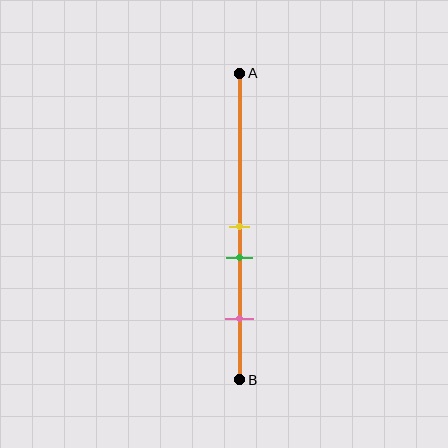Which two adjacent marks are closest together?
The yellow and green marks are the closest adjacent pair.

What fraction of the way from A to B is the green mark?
The green mark is approximately 60% (0.6) of the way from A to B.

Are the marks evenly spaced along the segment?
No, the marks are not evenly spaced.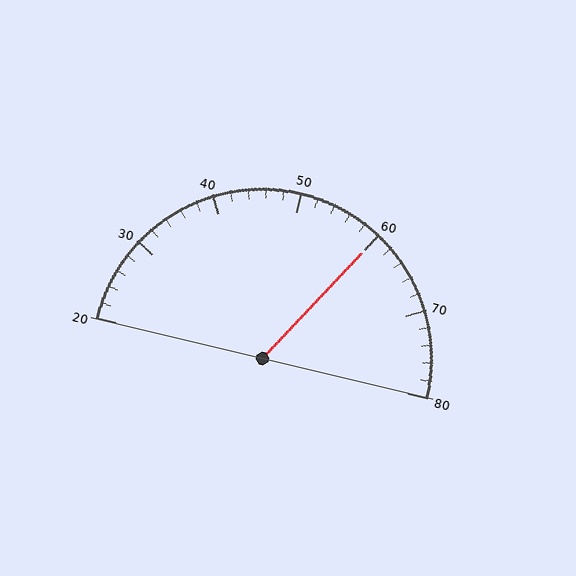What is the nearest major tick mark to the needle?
The nearest major tick mark is 60.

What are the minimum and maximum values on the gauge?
The gauge ranges from 20 to 80.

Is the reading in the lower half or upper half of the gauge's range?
The reading is in the upper half of the range (20 to 80).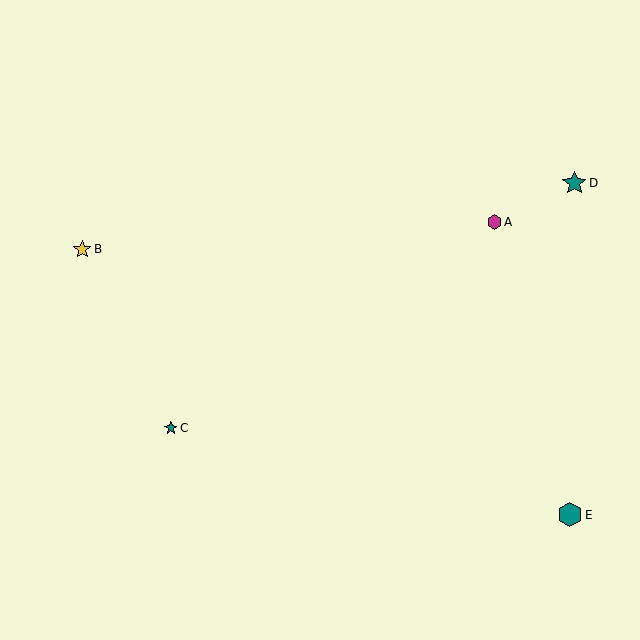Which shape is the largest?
The teal hexagon (labeled E) is the largest.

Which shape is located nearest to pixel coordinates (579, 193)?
The teal star (labeled D) at (574, 183) is nearest to that location.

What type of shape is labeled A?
Shape A is a magenta hexagon.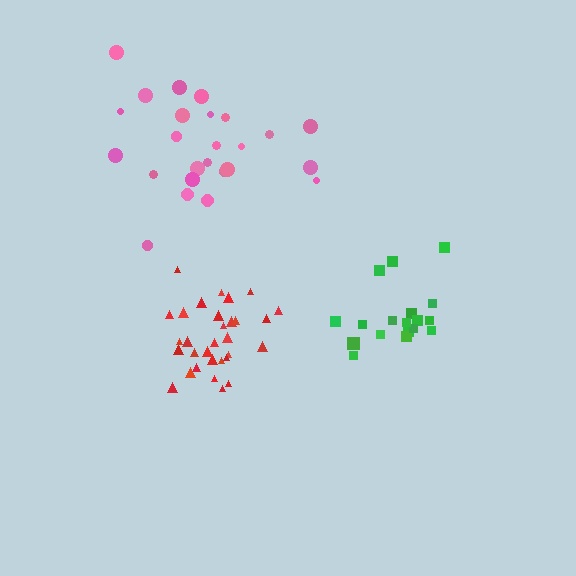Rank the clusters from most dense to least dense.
red, green, pink.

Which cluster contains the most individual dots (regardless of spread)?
Red (31).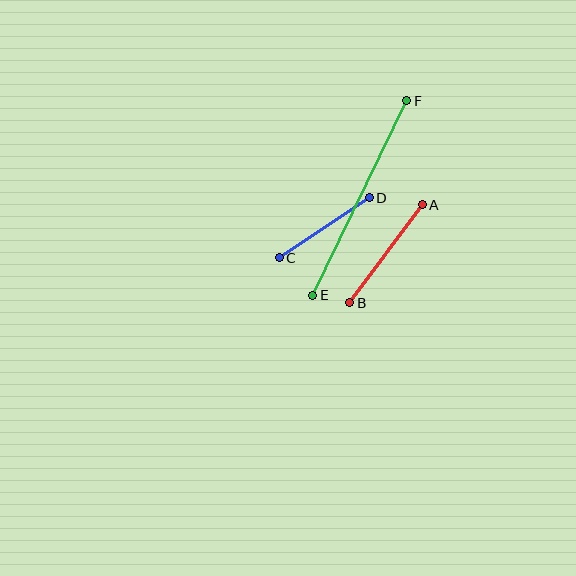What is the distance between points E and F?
The distance is approximately 216 pixels.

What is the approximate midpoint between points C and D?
The midpoint is at approximately (324, 228) pixels.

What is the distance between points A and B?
The distance is approximately 122 pixels.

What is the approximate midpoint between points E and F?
The midpoint is at approximately (360, 198) pixels.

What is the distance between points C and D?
The distance is approximately 108 pixels.